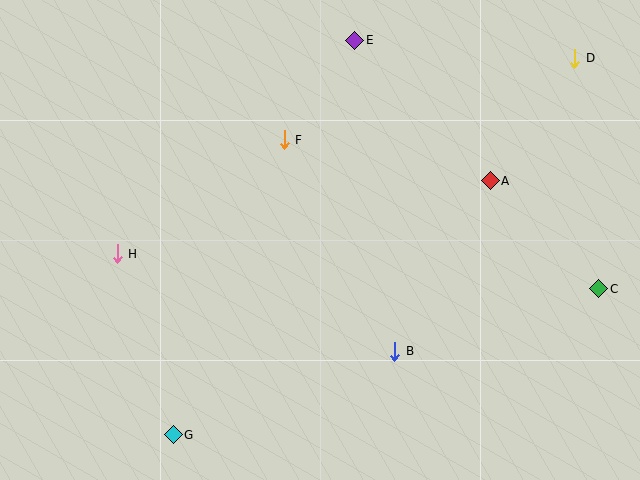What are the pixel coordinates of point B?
Point B is at (395, 351).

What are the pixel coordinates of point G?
Point G is at (173, 435).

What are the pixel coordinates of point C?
Point C is at (599, 289).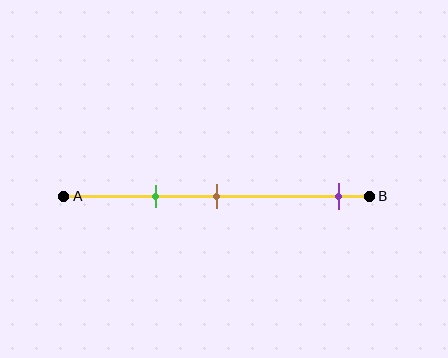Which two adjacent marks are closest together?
The green and brown marks are the closest adjacent pair.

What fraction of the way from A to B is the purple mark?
The purple mark is approximately 90% (0.9) of the way from A to B.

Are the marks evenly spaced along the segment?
No, the marks are not evenly spaced.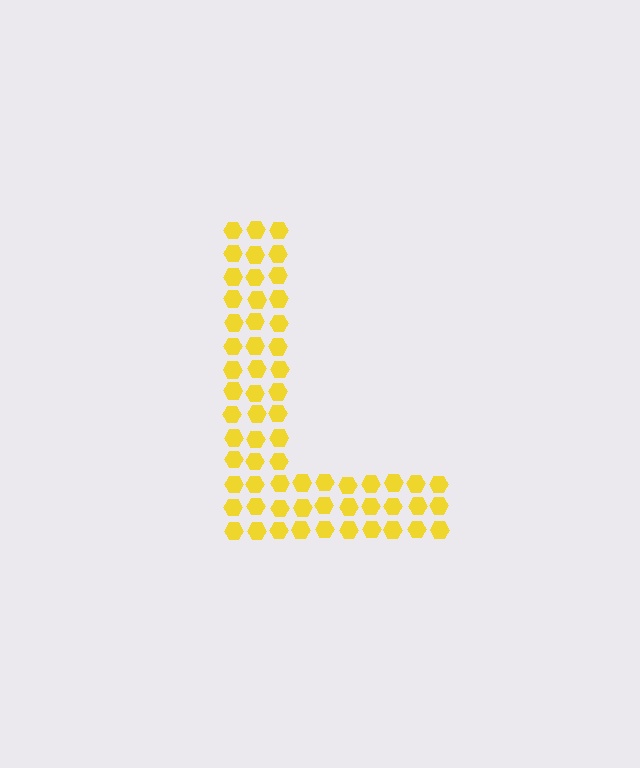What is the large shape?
The large shape is the letter L.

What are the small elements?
The small elements are hexagons.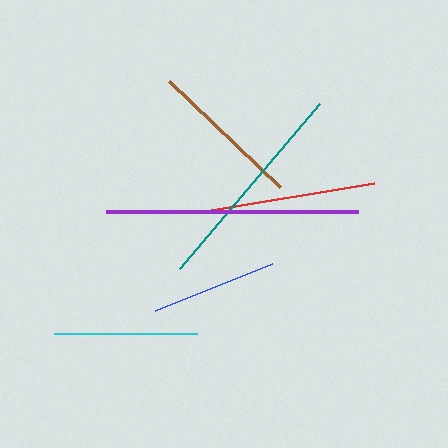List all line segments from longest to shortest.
From longest to shortest: purple, teal, red, brown, cyan, blue.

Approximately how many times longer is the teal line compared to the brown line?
The teal line is approximately 1.4 times the length of the brown line.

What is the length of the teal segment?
The teal segment is approximately 216 pixels long.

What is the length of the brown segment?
The brown segment is approximately 153 pixels long.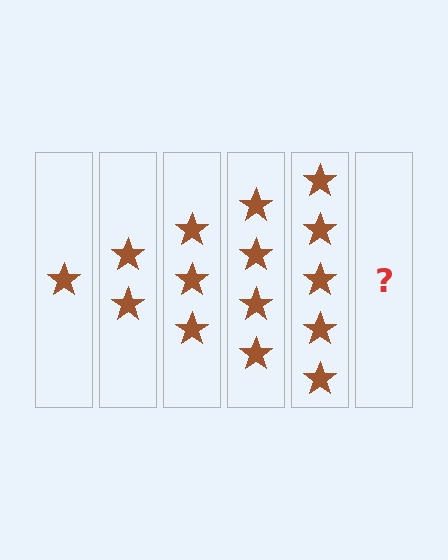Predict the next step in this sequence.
The next step is 6 stars.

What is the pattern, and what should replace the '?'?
The pattern is that each step adds one more star. The '?' should be 6 stars.